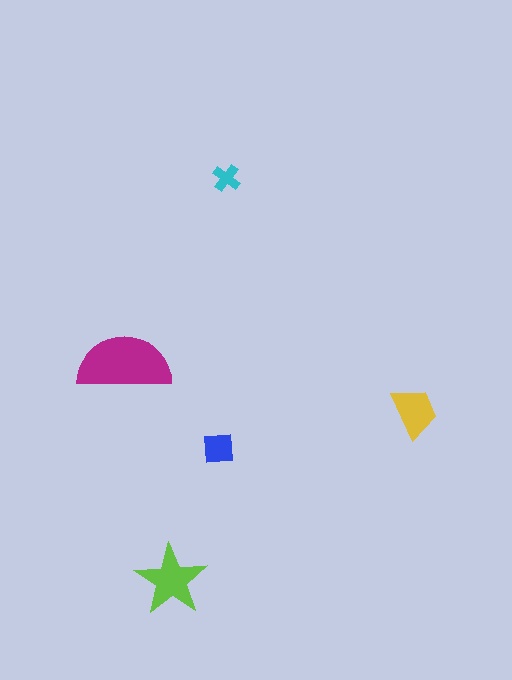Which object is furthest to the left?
The magenta semicircle is leftmost.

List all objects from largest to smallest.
The magenta semicircle, the lime star, the yellow trapezoid, the blue square, the cyan cross.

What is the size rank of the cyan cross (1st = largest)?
5th.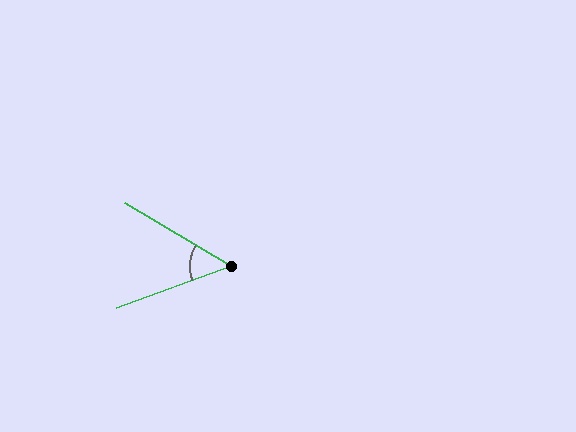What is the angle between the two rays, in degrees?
Approximately 51 degrees.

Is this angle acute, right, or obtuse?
It is acute.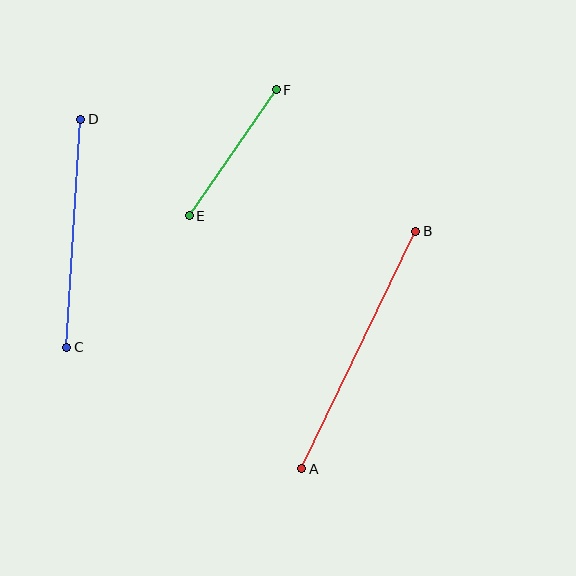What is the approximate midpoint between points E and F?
The midpoint is at approximately (233, 153) pixels.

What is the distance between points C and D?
The distance is approximately 229 pixels.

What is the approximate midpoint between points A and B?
The midpoint is at approximately (359, 350) pixels.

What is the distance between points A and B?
The distance is approximately 263 pixels.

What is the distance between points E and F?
The distance is approximately 153 pixels.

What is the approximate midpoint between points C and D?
The midpoint is at approximately (74, 233) pixels.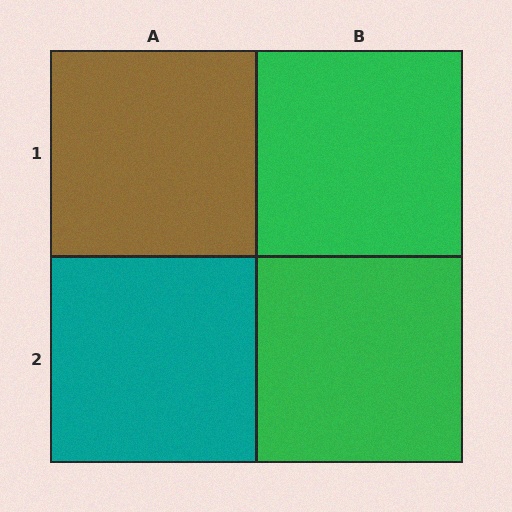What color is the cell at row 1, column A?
Brown.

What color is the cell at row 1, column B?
Green.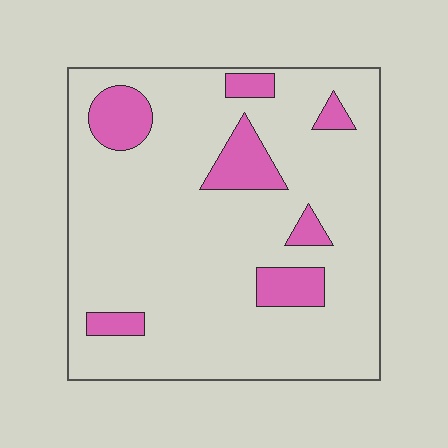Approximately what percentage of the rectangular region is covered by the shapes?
Approximately 15%.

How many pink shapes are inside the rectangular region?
7.